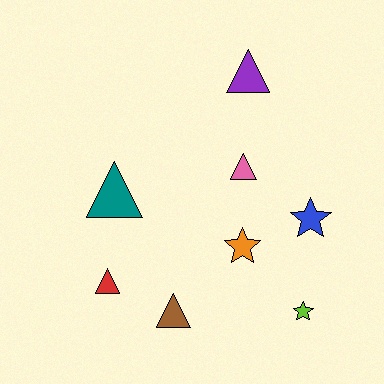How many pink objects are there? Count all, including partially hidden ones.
There is 1 pink object.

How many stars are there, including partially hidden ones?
There are 3 stars.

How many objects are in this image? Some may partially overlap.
There are 8 objects.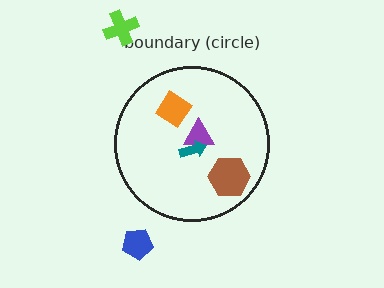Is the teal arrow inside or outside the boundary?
Inside.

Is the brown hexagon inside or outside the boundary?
Inside.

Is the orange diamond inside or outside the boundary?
Inside.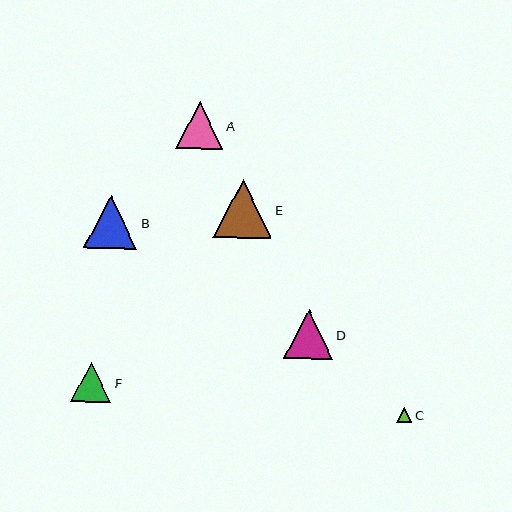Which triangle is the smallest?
Triangle C is the smallest with a size of approximately 15 pixels.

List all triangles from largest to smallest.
From largest to smallest: E, B, D, A, F, C.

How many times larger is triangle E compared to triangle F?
Triangle E is approximately 1.4 times the size of triangle F.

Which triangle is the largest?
Triangle E is the largest with a size of approximately 58 pixels.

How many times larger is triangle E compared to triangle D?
Triangle E is approximately 1.2 times the size of triangle D.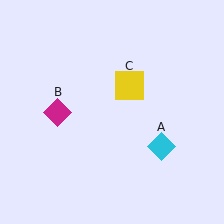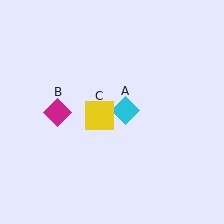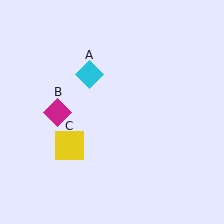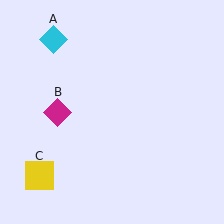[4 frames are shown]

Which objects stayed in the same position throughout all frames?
Magenta diamond (object B) remained stationary.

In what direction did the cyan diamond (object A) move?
The cyan diamond (object A) moved up and to the left.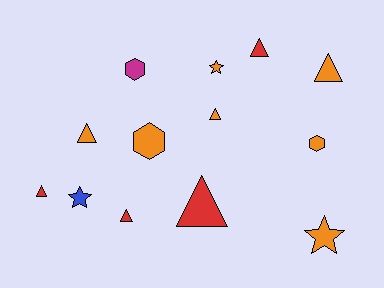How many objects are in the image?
There are 13 objects.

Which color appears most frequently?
Orange, with 7 objects.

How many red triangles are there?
There are 4 red triangles.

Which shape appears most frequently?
Triangle, with 7 objects.